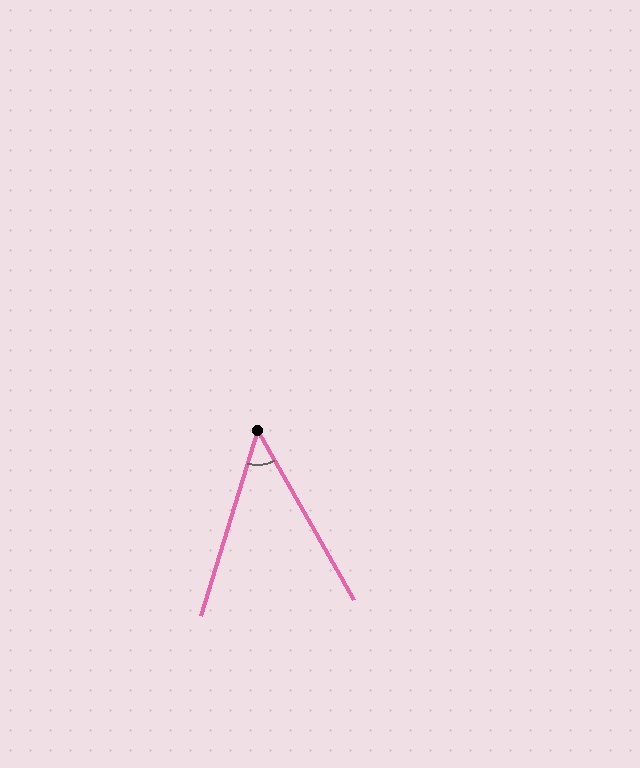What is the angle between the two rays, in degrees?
Approximately 47 degrees.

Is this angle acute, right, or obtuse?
It is acute.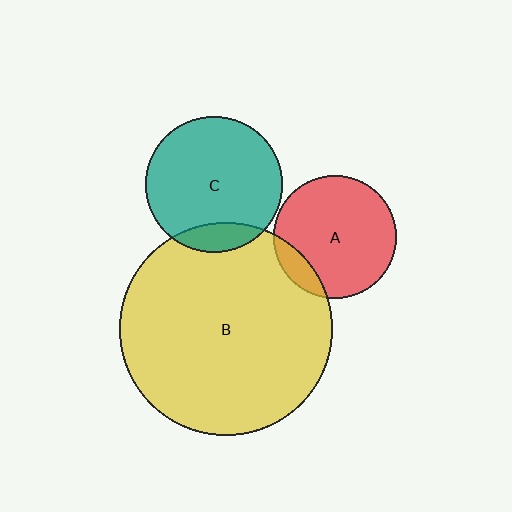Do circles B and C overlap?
Yes.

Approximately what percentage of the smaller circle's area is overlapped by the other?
Approximately 15%.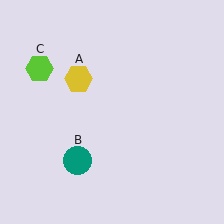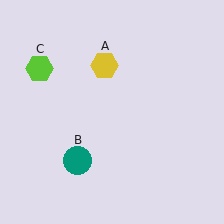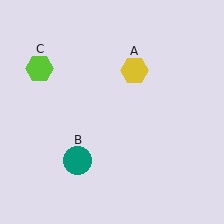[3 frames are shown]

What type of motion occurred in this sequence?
The yellow hexagon (object A) rotated clockwise around the center of the scene.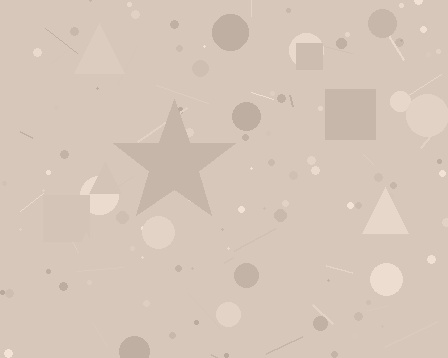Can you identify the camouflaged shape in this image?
The camouflaged shape is a star.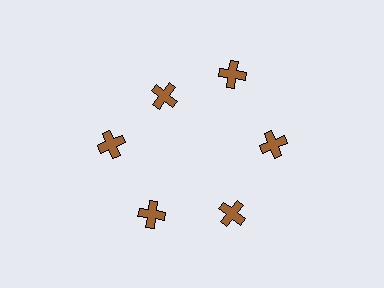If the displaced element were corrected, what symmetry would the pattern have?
It would have 6-fold rotational symmetry — the pattern would map onto itself every 60 degrees.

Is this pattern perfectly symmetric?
No. The 6 brown crosses are arranged in a ring, but one element near the 11 o'clock position is pulled inward toward the center, breaking the 6-fold rotational symmetry.